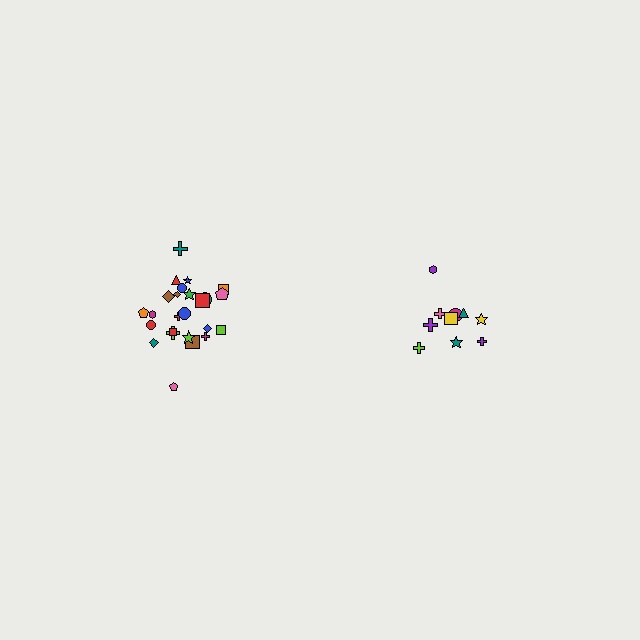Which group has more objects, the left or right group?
The left group.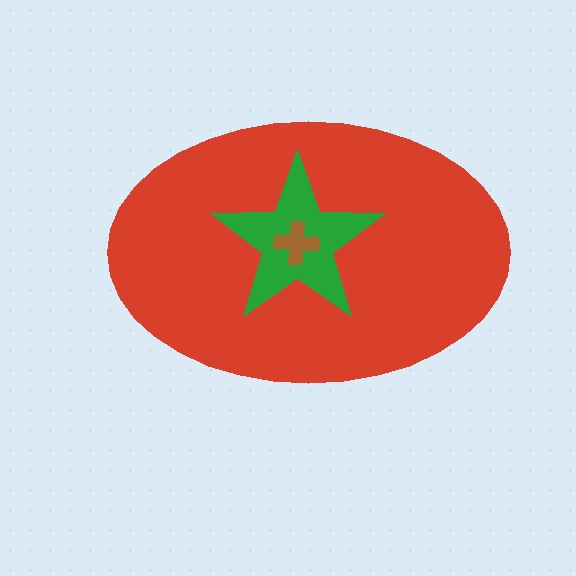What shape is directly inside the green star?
The brown cross.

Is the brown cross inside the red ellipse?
Yes.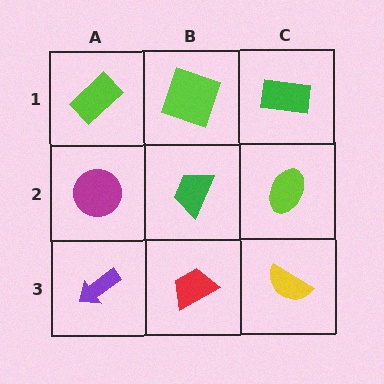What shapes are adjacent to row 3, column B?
A green trapezoid (row 2, column B), a purple arrow (row 3, column A), a yellow semicircle (row 3, column C).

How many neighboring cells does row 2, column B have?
4.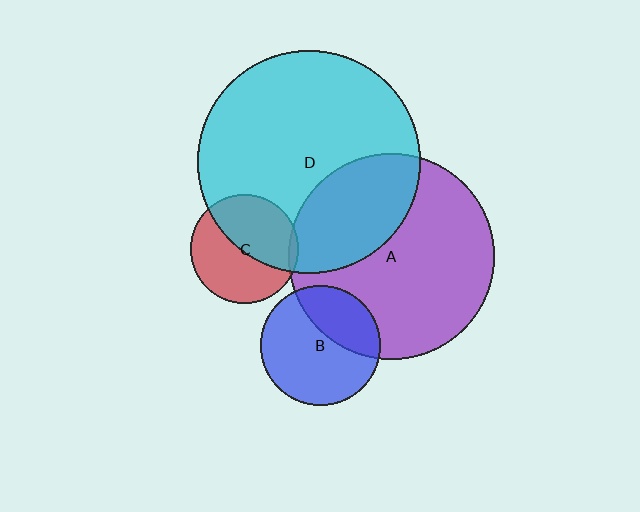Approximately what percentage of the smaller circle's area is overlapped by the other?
Approximately 35%.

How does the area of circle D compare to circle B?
Approximately 3.5 times.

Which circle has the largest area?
Circle D (cyan).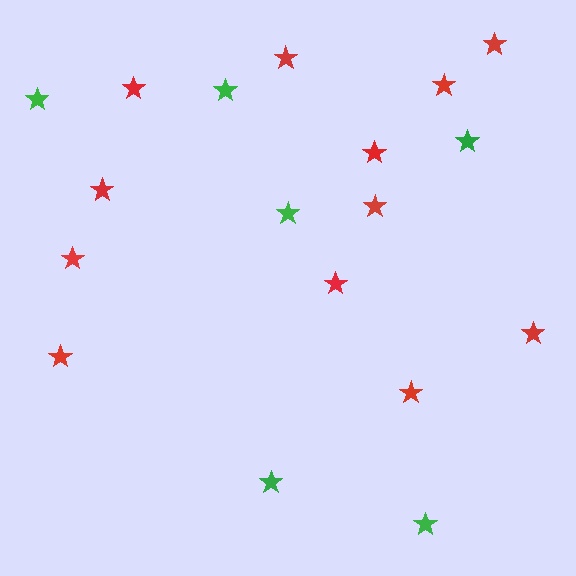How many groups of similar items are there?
There are 2 groups: one group of red stars (12) and one group of green stars (6).